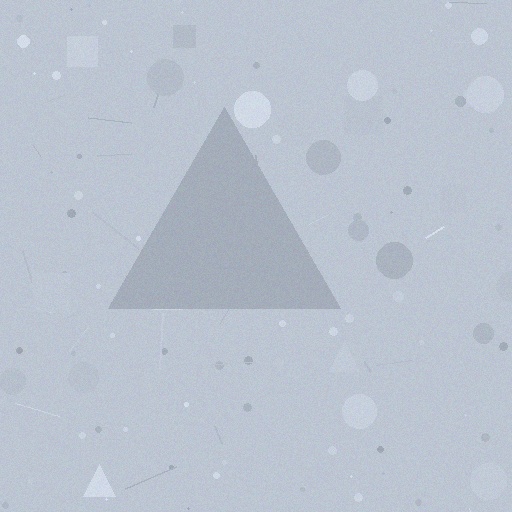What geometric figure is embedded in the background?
A triangle is embedded in the background.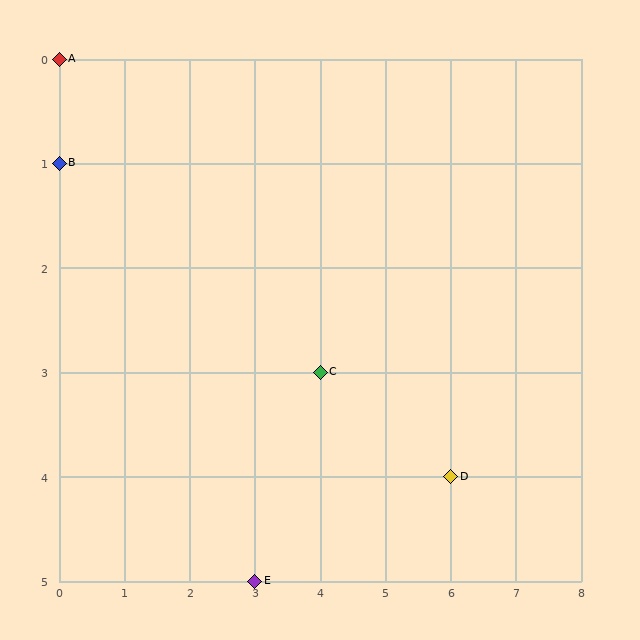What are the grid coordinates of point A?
Point A is at grid coordinates (0, 0).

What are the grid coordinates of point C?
Point C is at grid coordinates (4, 3).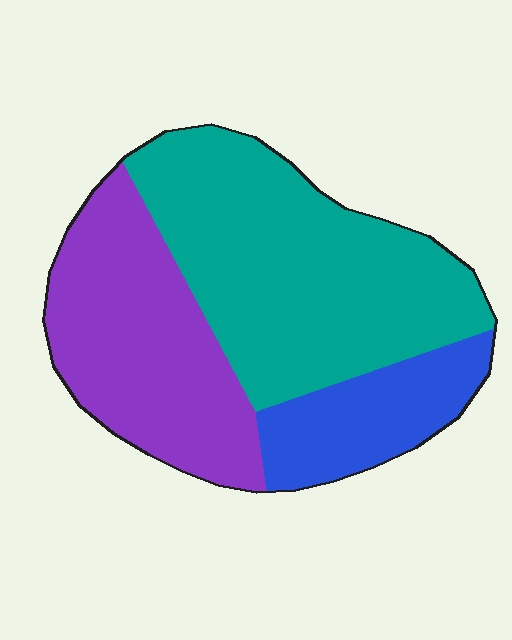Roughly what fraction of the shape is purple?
Purple takes up about one third (1/3) of the shape.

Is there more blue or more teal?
Teal.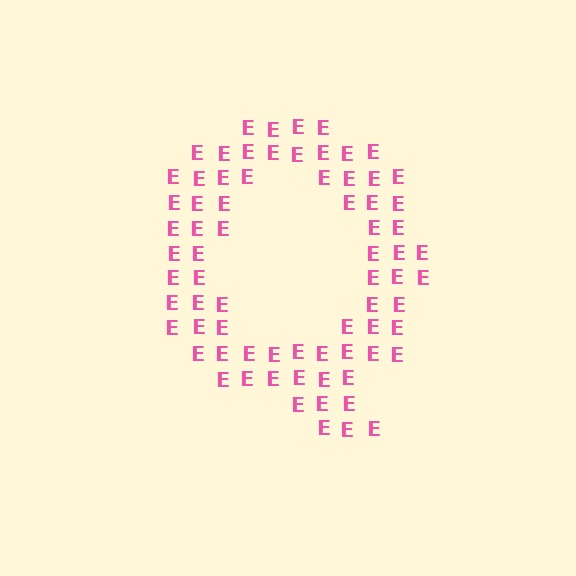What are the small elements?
The small elements are letter E's.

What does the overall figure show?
The overall figure shows the letter Q.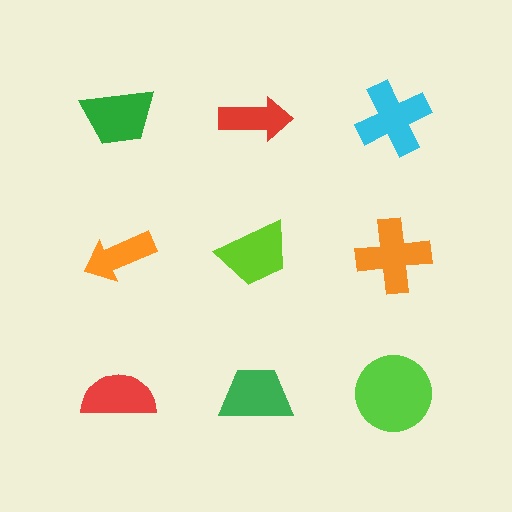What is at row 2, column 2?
A lime trapezoid.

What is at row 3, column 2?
A green trapezoid.